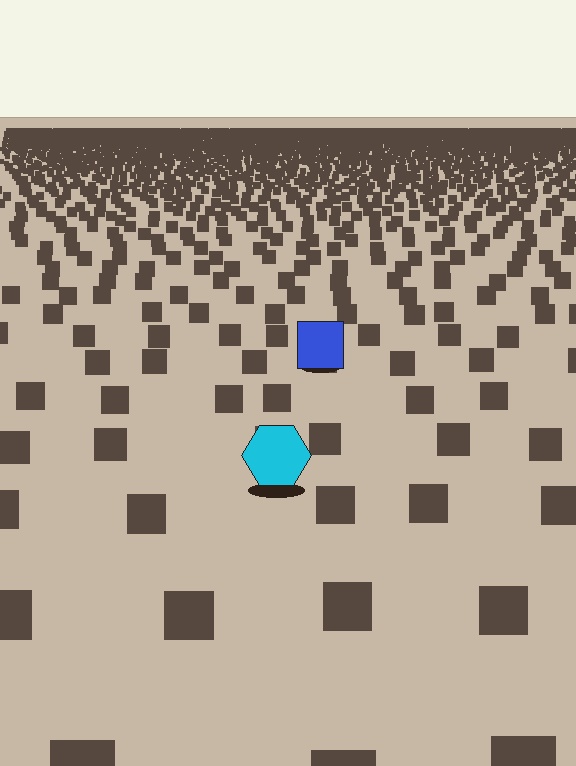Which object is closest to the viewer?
The cyan hexagon is closest. The texture marks near it are larger and more spread out.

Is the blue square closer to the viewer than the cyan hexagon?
No. The cyan hexagon is closer — you can tell from the texture gradient: the ground texture is coarser near it.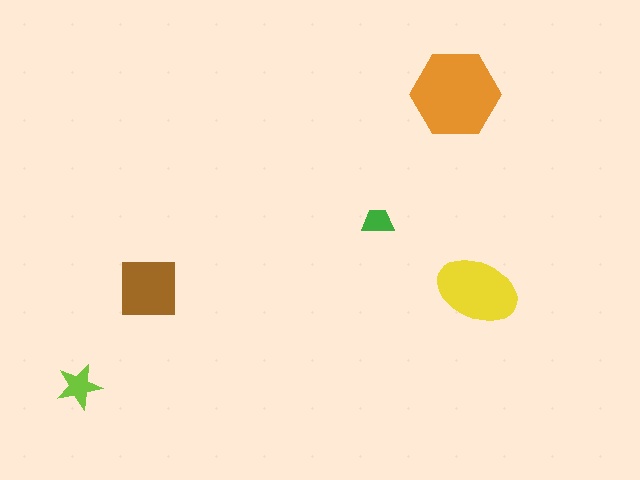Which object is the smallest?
The green trapezoid.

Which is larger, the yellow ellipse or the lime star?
The yellow ellipse.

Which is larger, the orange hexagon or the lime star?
The orange hexagon.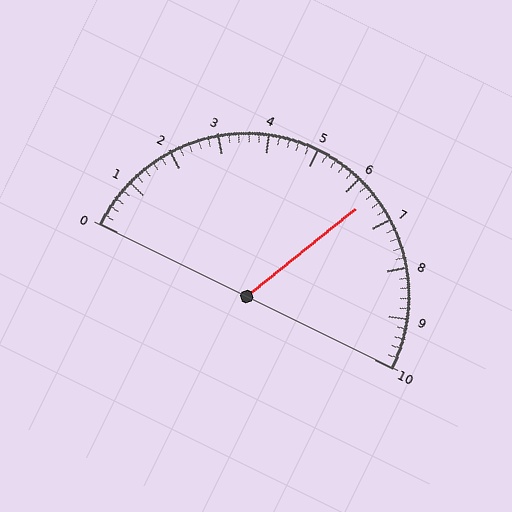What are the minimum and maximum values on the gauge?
The gauge ranges from 0 to 10.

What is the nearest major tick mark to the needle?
The nearest major tick mark is 6.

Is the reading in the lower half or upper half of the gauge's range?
The reading is in the upper half of the range (0 to 10).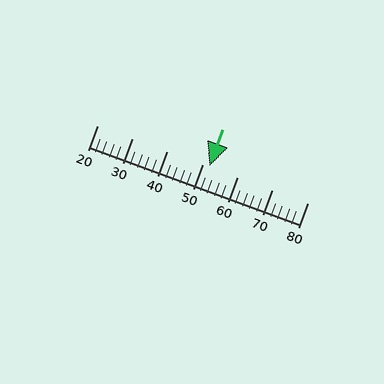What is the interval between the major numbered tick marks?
The major tick marks are spaced 10 units apart.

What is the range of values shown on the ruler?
The ruler shows values from 20 to 80.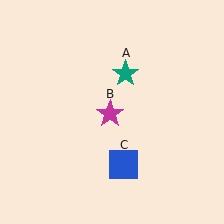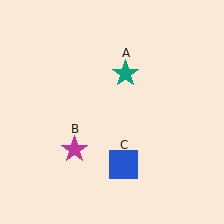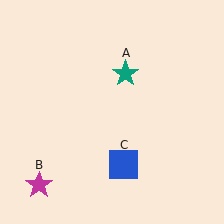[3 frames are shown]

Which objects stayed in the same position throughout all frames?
Teal star (object A) and blue square (object C) remained stationary.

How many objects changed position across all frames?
1 object changed position: magenta star (object B).